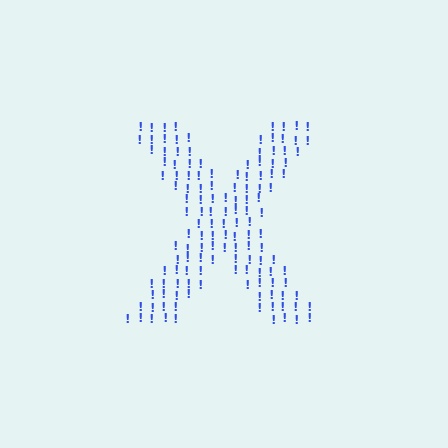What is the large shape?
The large shape is the letter X.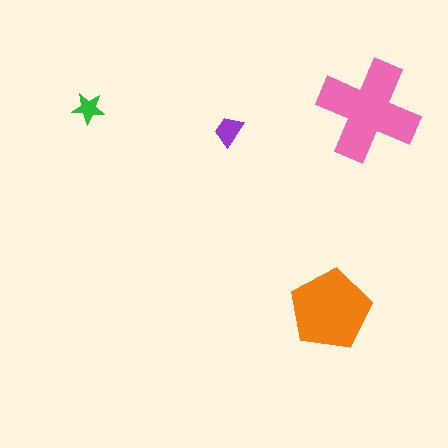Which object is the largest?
The pink cross.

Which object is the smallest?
The green star.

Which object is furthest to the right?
The pink cross is rightmost.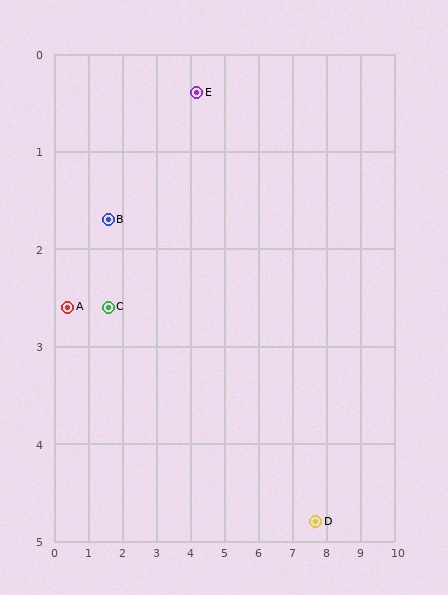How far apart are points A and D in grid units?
Points A and D are about 7.6 grid units apart.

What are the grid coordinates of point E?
Point E is at approximately (4.2, 0.4).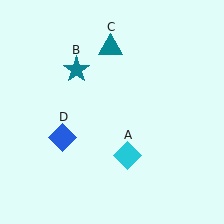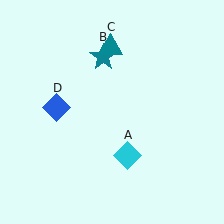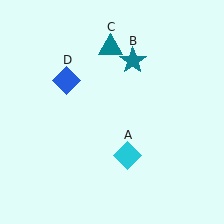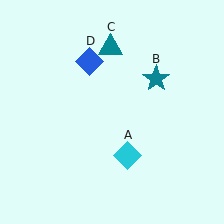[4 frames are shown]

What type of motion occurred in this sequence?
The teal star (object B), blue diamond (object D) rotated clockwise around the center of the scene.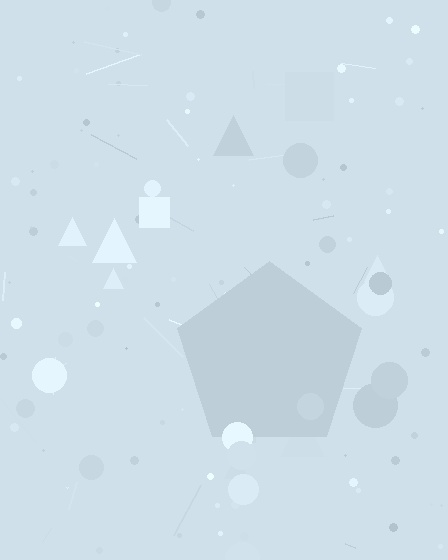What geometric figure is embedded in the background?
A pentagon is embedded in the background.